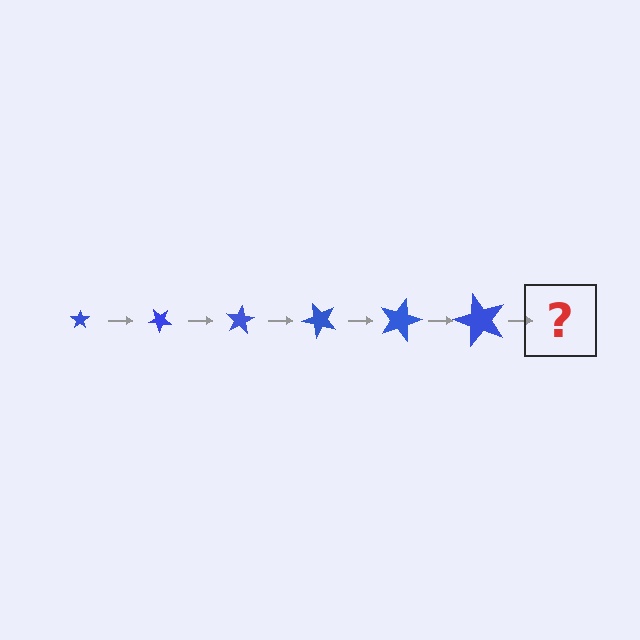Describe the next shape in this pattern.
It should be a star, larger than the previous one and rotated 240 degrees from the start.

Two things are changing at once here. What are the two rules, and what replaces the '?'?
The two rules are that the star grows larger each step and it rotates 40 degrees each step. The '?' should be a star, larger than the previous one and rotated 240 degrees from the start.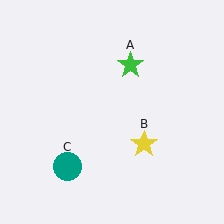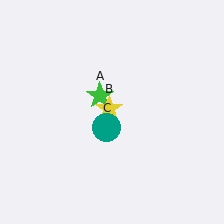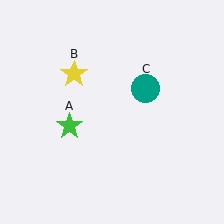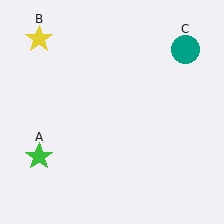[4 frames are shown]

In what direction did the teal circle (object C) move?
The teal circle (object C) moved up and to the right.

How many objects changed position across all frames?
3 objects changed position: green star (object A), yellow star (object B), teal circle (object C).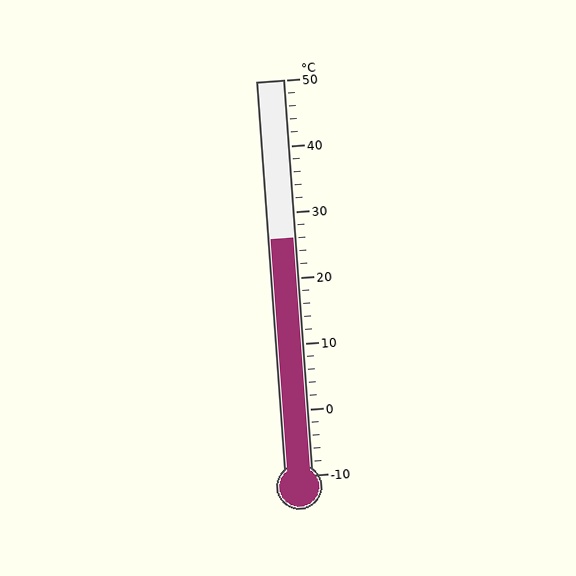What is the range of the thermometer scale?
The thermometer scale ranges from -10°C to 50°C.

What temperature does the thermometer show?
The thermometer shows approximately 26°C.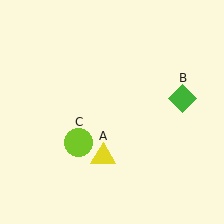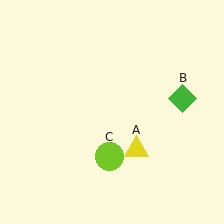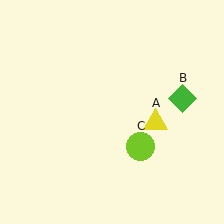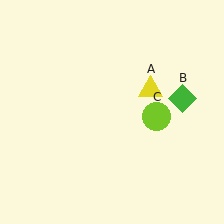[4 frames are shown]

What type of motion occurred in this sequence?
The yellow triangle (object A), lime circle (object C) rotated counterclockwise around the center of the scene.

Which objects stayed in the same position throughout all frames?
Green diamond (object B) remained stationary.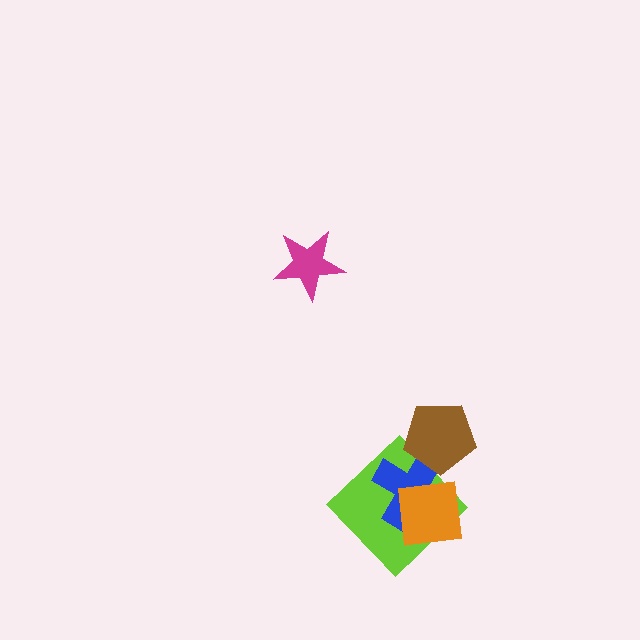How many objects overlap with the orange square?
2 objects overlap with the orange square.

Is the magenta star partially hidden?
No, no other shape covers it.